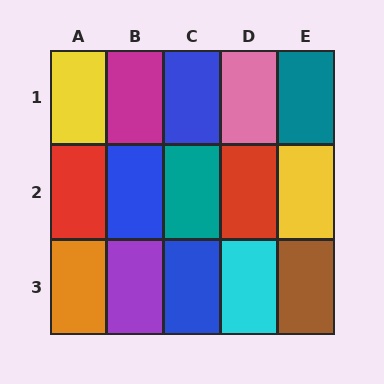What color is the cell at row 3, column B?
Purple.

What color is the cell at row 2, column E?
Yellow.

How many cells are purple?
1 cell is purple.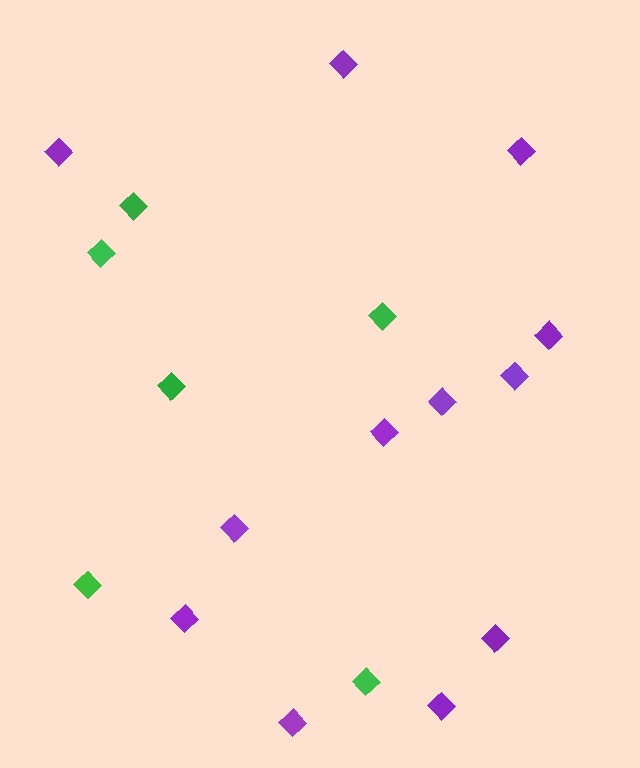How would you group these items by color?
There are 2 groups: one group of green diamonds (6) and one group of purple diamonds (12).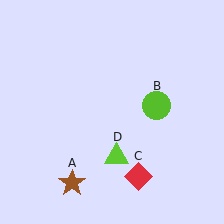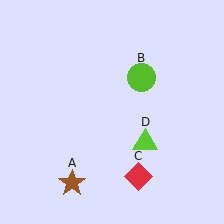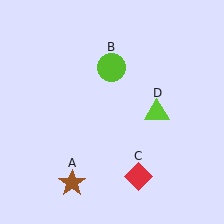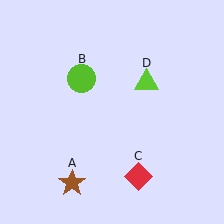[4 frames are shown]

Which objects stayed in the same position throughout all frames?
Brown star (object A) and red diamond (object C) remained stationary.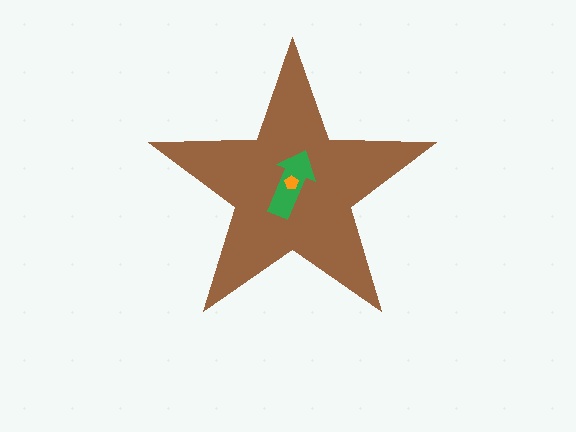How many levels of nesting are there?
3.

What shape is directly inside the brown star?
The green arrow.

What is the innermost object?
The orange pentagon.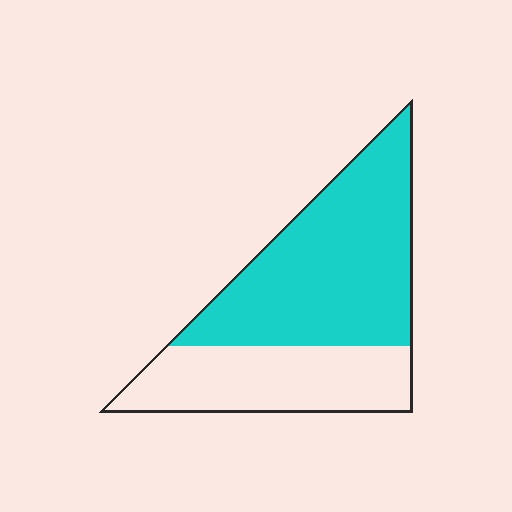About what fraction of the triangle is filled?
About five eighths (5/8).